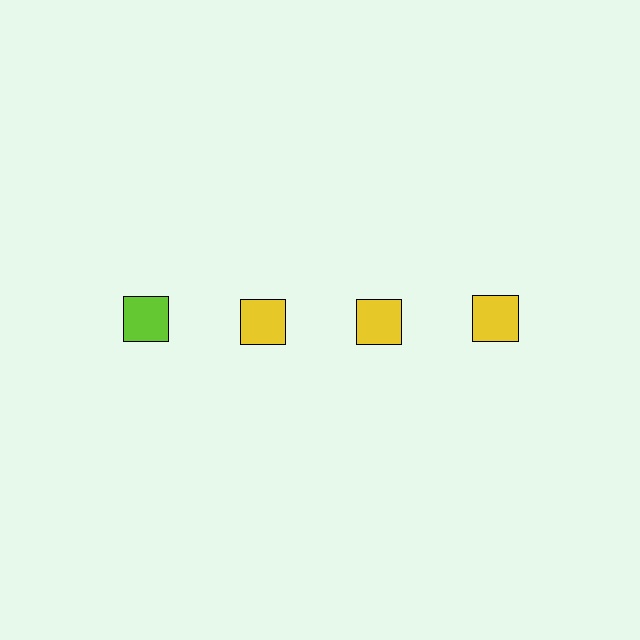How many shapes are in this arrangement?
There are 4 shapes arranged in a grid pattern.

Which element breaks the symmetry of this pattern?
The lime square in the top row, leftmost column breaks the symmetry. All other shapes are yellow squares.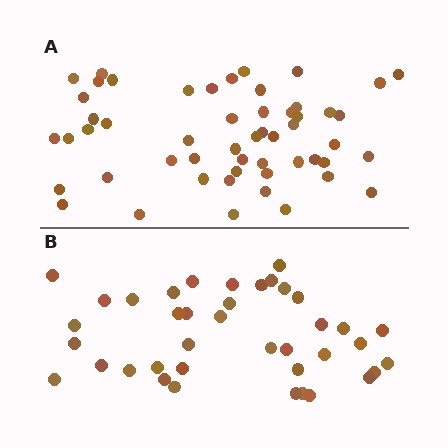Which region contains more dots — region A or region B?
Region A (the top region) has more dots.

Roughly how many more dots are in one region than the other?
Region A has approximately 15 more dots than region B.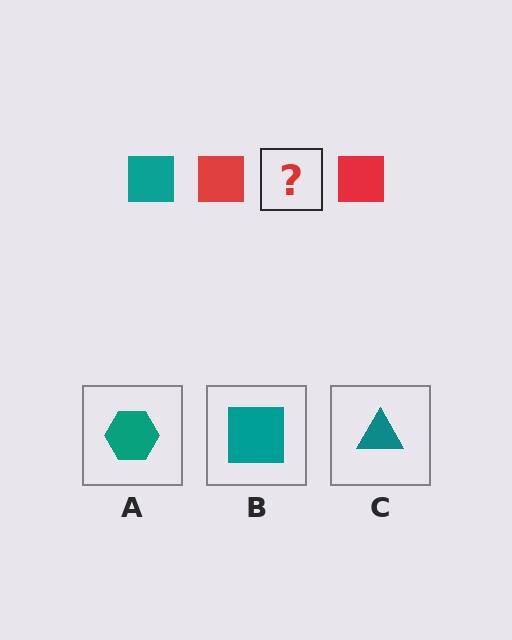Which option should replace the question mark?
Option B.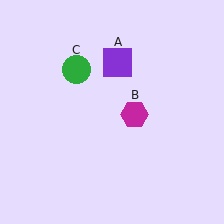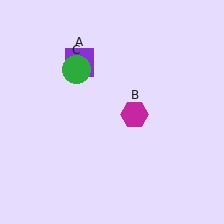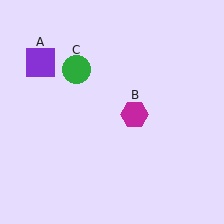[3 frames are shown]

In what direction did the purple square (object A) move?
The purple square (object A) moved left.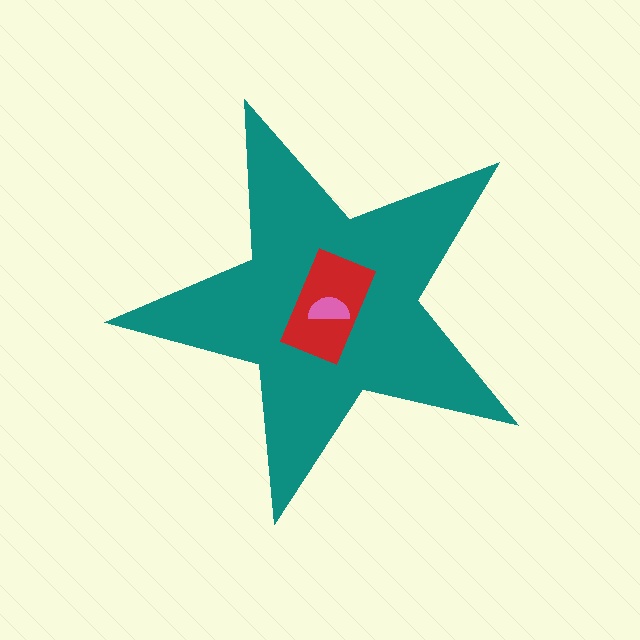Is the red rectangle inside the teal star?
Yes.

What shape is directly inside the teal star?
The red rectangle.